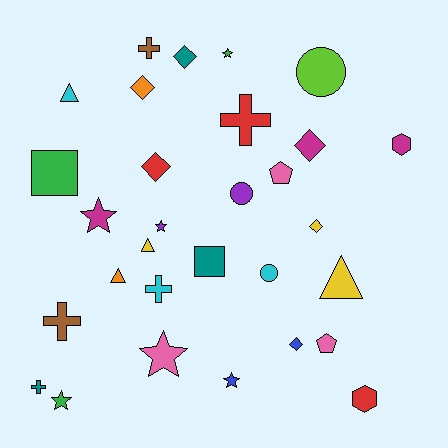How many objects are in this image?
There are 30 objects.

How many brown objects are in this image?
There are 2 brown objects.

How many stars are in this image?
There are 6 stars.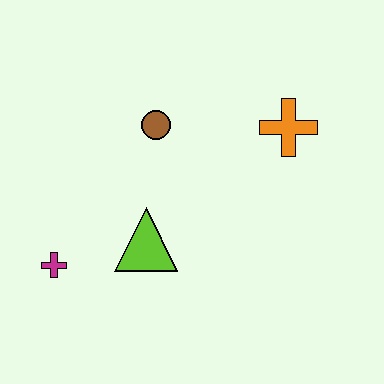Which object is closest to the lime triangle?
The magenta cross is closest to the lime triangle.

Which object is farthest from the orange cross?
The magenta cross is farthest from the orange cross.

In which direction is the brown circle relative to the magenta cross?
The brown circle is above the magenta cross.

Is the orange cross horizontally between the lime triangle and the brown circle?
No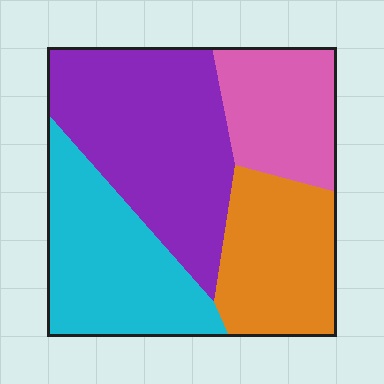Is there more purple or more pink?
Purple.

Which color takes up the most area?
Purple, at roughly 35%.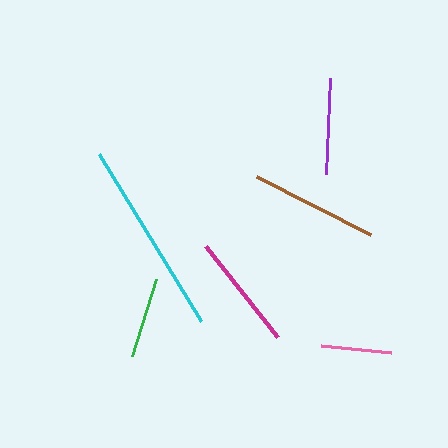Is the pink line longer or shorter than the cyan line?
The cyan line is longer than the pink line.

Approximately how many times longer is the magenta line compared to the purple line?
The magenta line is approximately 1.2 times the length of the purple line.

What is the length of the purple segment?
The purple segment is approximately 96 pixels long.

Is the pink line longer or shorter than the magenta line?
The magenta line is longer than the pink line.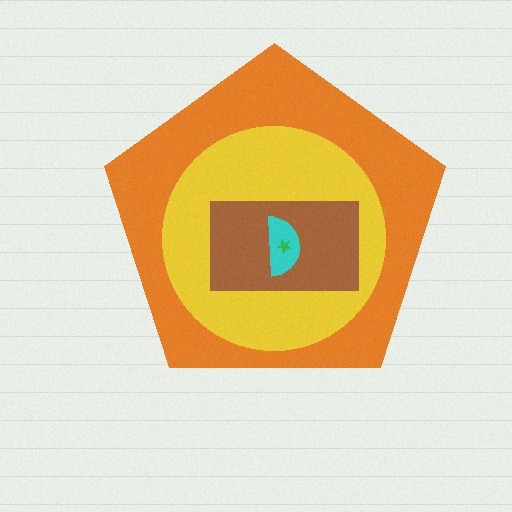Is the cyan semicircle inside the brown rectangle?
Yes.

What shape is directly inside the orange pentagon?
The yellow circle.